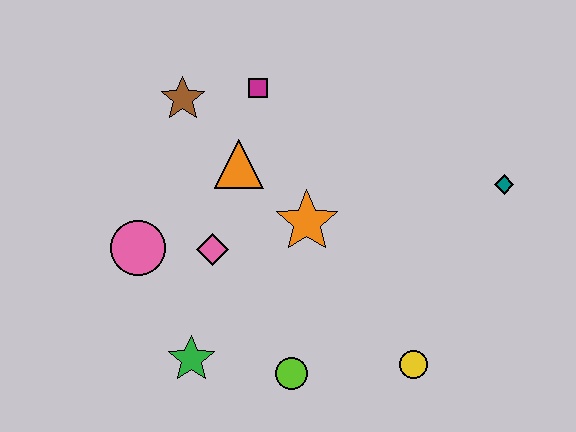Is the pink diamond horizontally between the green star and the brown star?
No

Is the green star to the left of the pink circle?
No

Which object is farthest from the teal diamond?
The pink circle is farthest from the teal diamond.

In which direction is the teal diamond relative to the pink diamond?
The teal diamond is to the right of the pink diamond.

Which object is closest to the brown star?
The magenta square is closest to the brown star.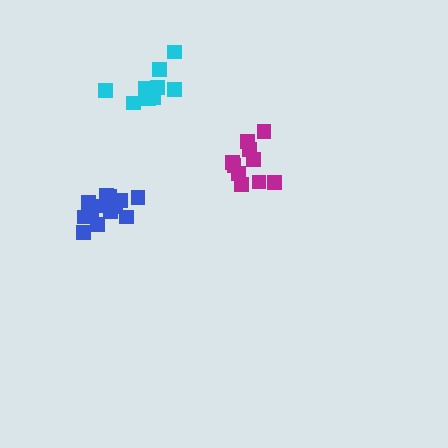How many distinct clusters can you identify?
There are 3 distinct clusters.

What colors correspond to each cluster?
The clusters are colored: magenta, cyan, blue.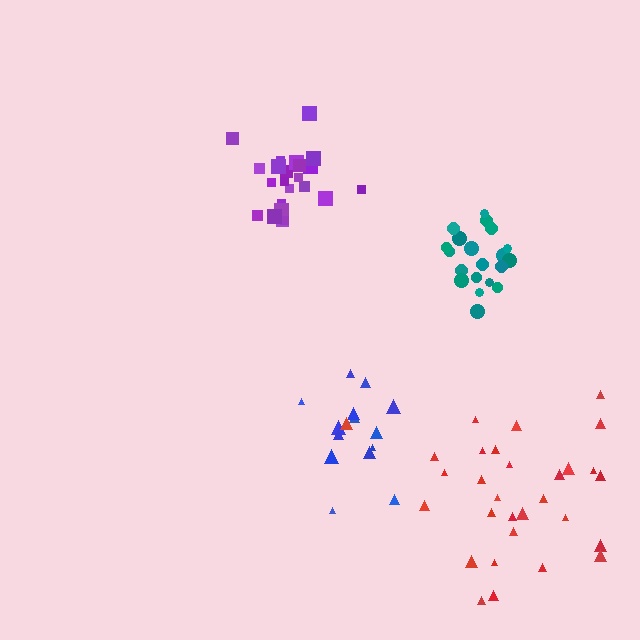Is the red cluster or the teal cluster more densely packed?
Teal.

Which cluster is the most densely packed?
Teal.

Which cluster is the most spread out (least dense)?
Red.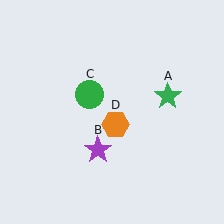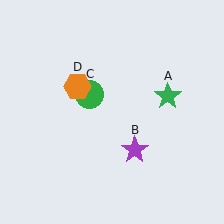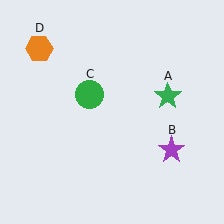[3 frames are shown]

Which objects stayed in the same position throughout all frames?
Green star (object A) and green circle (object C) remained stationary.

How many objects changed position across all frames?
2 objects changed position: purple star (object B), orange hexagon (object D).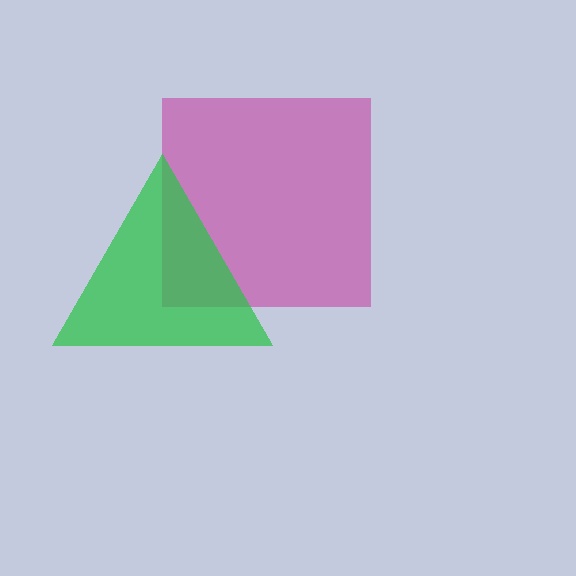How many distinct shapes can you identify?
There are 2 distinct shapes: a magenta square, a green triangle.